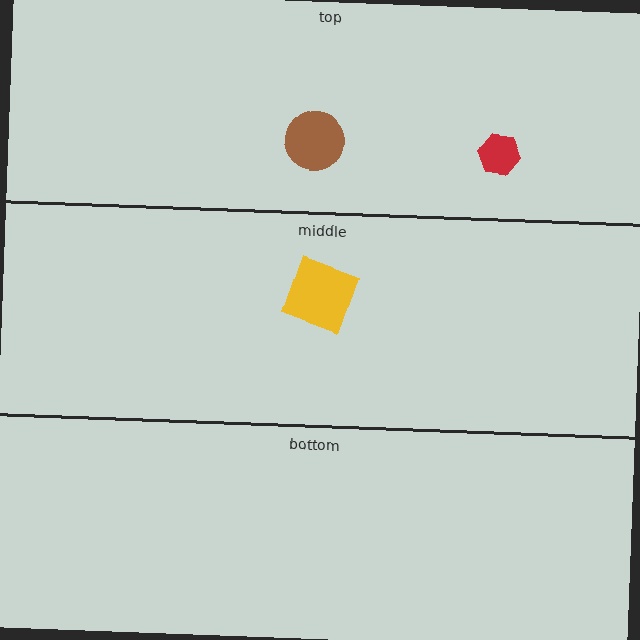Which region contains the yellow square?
The middle region.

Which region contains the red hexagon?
The top region.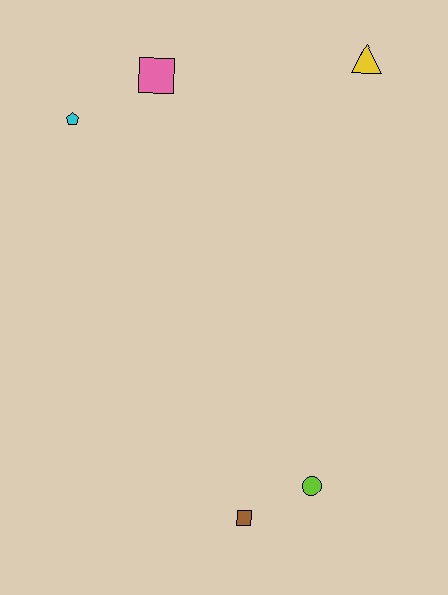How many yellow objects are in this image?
There is 1 yellow object.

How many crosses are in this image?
There are no crosses.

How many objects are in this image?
There are 5 objects.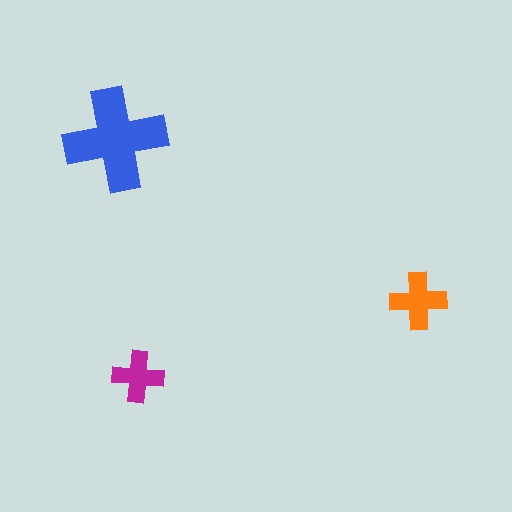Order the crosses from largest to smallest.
the blue one, the orange one, the magenta one.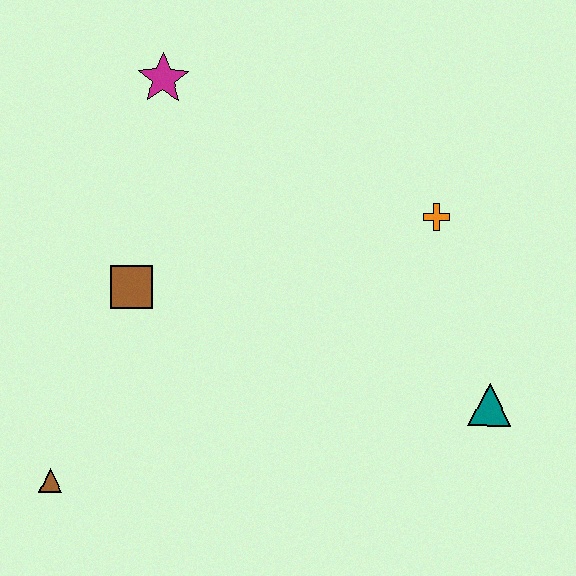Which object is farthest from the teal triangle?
The magenta star is farthest from the teal triangle.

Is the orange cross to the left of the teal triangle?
Yes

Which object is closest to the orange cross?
The teal triangle is closest to the orange cross.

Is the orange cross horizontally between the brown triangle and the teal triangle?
Yes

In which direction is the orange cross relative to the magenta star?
The orange cross is to the right of the magenta star.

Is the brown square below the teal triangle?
No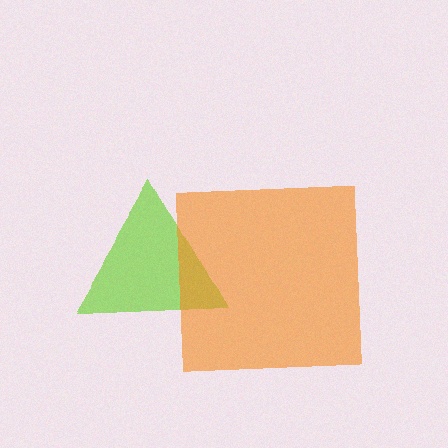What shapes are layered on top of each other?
The layered shapes are: a lime triangle, an orange square.